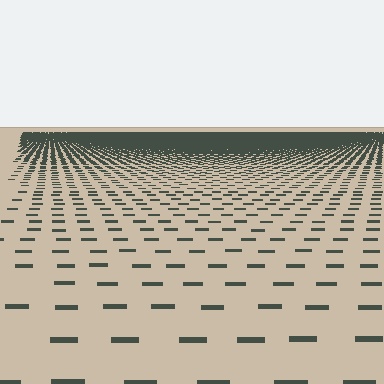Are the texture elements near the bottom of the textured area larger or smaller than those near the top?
Larger. Near the bottom, elements are closer to the viewer and appear at a bigger on-screen size.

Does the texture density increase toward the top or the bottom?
Density increases toward the top.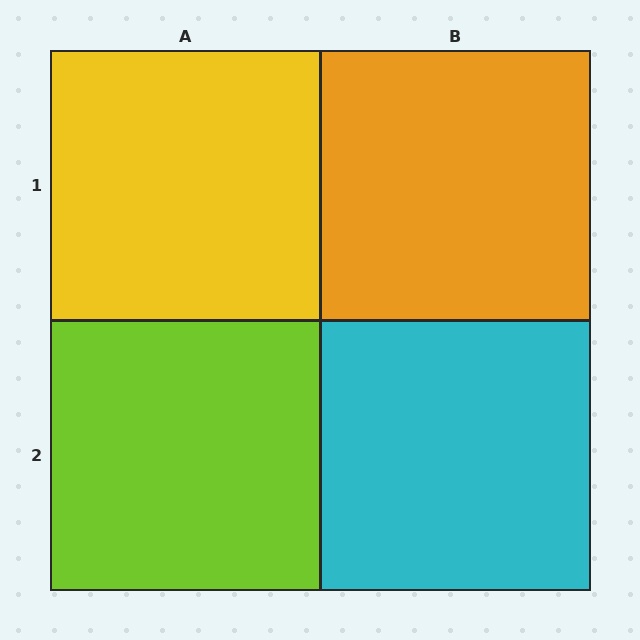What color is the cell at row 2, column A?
Lime.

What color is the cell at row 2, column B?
Cyan.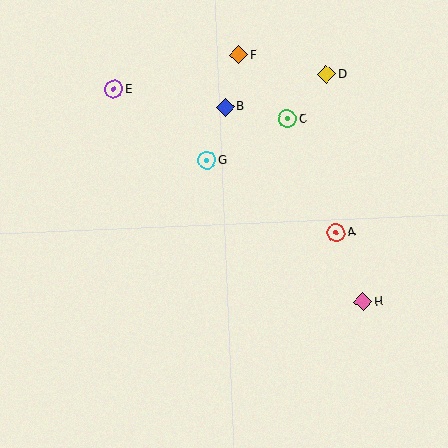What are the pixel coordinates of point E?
Point E is at (114, 89).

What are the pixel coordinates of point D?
Point D is at (327, 74).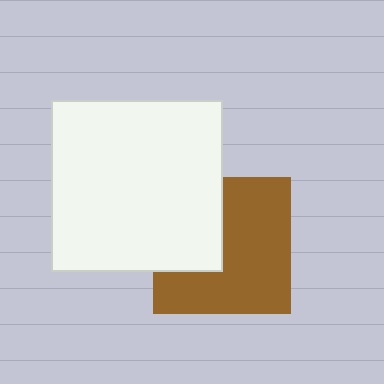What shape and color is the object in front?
The object in front is a white square.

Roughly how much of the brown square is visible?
About half of it is visible (roughly 65%).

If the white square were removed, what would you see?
You would see the complete brown square.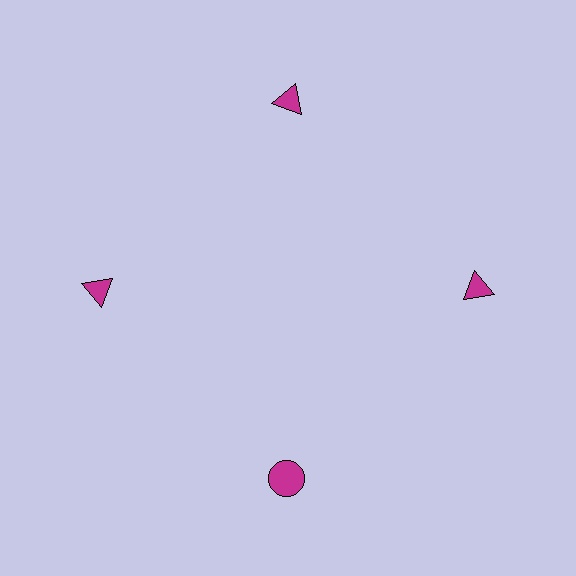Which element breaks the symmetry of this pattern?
The magenta circle at roughly the 6 o'clock position breaks the symmetry. All other shapes are magenta triangles.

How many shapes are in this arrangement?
There are 4 shapes arranged in a ring pattern.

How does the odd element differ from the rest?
It has a different shape: circle instead of triangle.